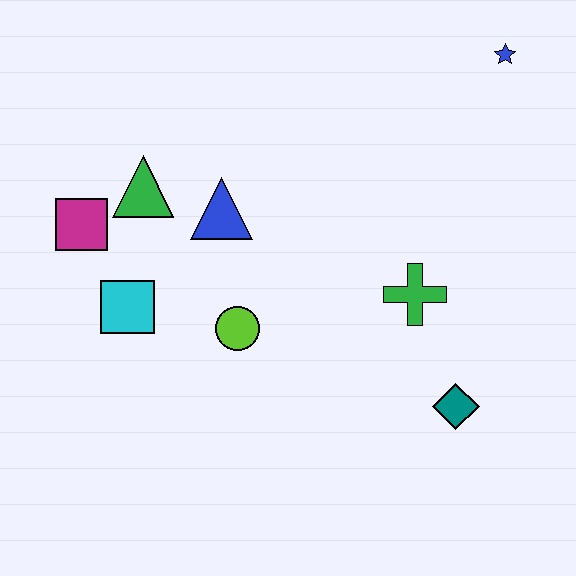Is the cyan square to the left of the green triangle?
Yes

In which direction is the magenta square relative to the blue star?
The magenta square is to the left of the blue star.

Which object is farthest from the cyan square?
The blue star is farthest from the cyan square.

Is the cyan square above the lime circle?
Yes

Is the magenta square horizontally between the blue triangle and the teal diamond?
No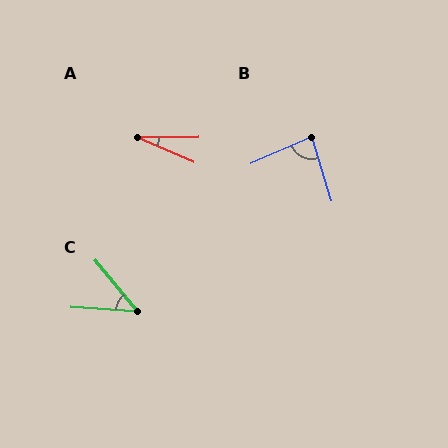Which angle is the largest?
B, at approximately 83 degrees.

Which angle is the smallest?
A, at approximately 24 degrees.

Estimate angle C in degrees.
Approximately 47 degrees.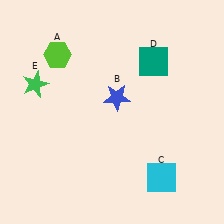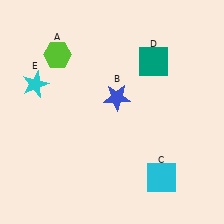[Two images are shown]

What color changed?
The star (E) changed from green in Image 1 to cyan in Image 2.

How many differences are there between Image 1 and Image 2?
There is 1 difference between the two images.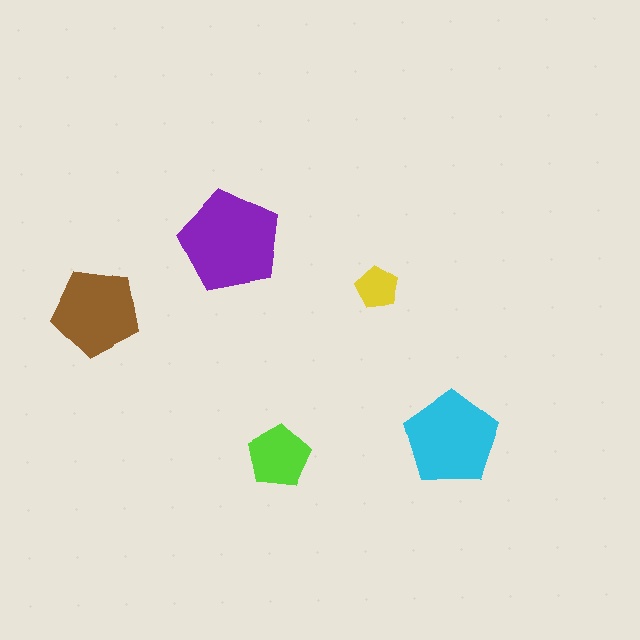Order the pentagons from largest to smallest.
the purple one, the cyan one, the brown one, the lime one, the yellow one.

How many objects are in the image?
There are 5 objects in the image.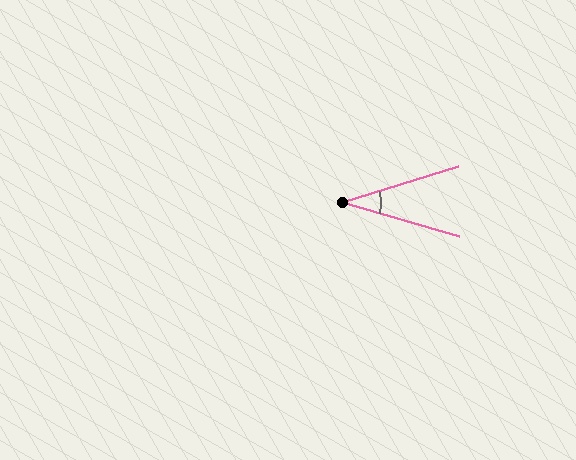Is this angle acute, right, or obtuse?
It is acute.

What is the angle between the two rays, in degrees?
Approximately 33 degrees.